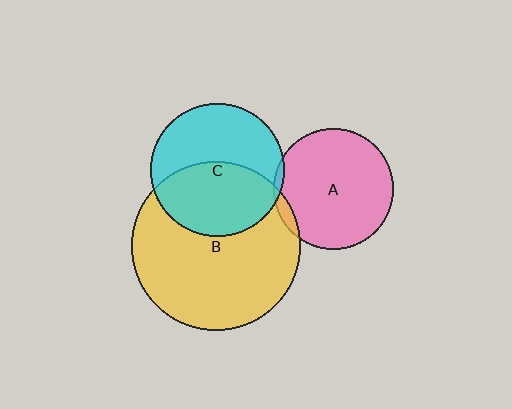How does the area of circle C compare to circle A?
Approximately 1.2 times.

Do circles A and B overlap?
Yes.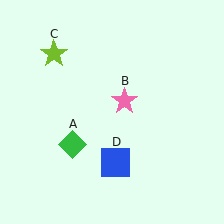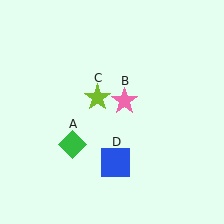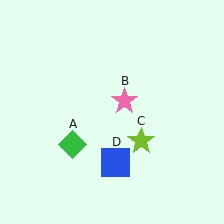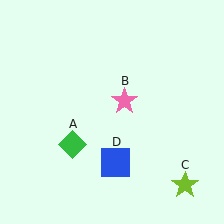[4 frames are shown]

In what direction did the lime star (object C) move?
The lime star (object C) moved down and to the right.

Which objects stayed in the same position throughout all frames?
Green diamond (object A) and pink star (object B) and blue square (object D) remained stationary.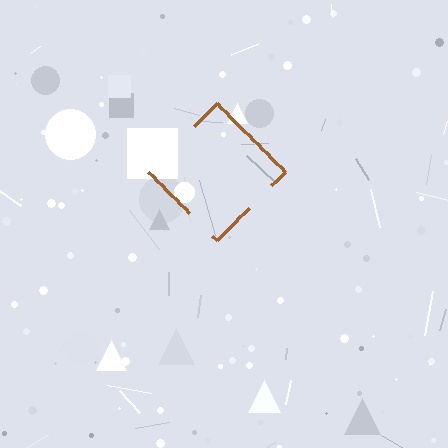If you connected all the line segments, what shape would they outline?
They would outline a diamond.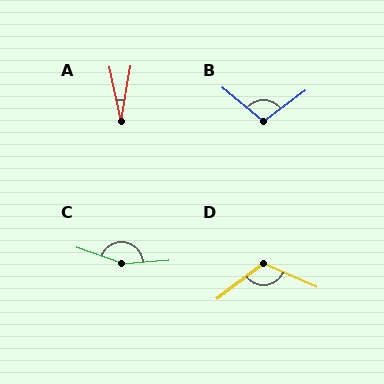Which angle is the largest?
C, at approximately 156 degrees.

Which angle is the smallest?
A, at approximately 21 degrees.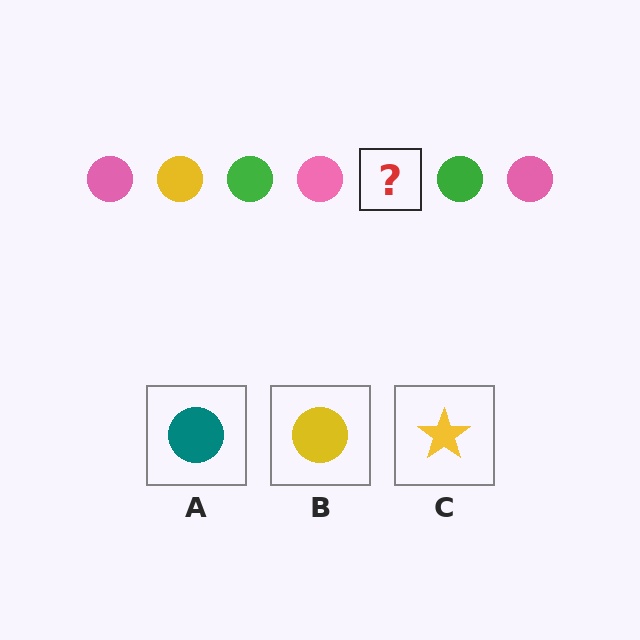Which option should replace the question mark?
Option B.